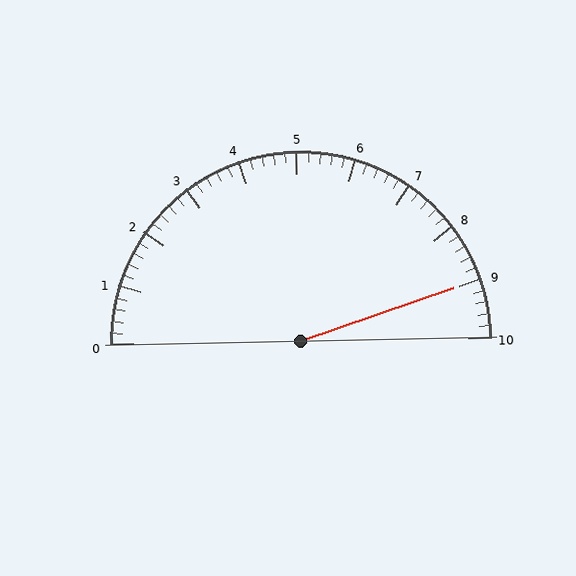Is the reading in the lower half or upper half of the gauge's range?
The reading is in the upper half of the range (0 to 10).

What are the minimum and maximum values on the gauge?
The gauge ranges from 0 to 10.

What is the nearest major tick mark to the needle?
The nearest major tick mark is 9.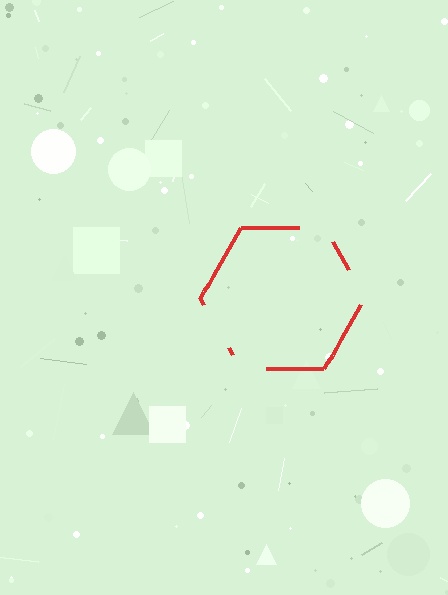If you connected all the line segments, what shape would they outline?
They would outline a hexagon.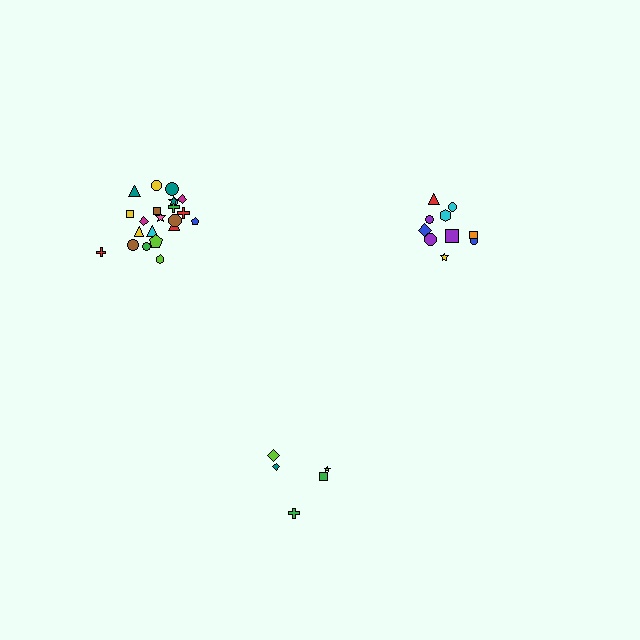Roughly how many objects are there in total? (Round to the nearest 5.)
Roughly 35 objects in total.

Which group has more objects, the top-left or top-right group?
The top-left group.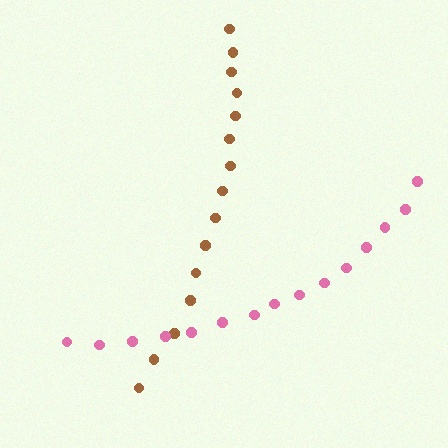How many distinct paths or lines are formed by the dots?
There are 2 distinct paths.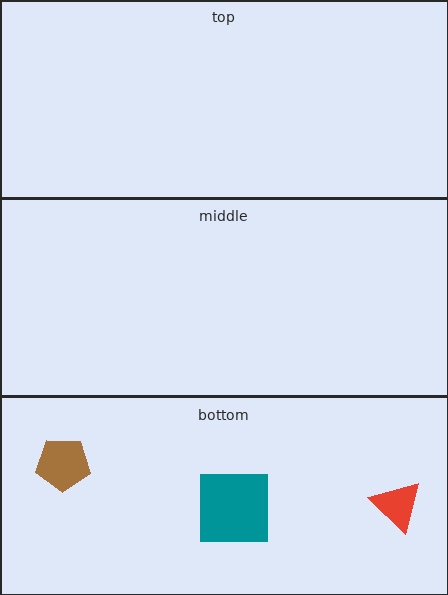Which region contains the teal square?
The bottom region.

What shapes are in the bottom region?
The red triangle, the brown pentagon, the teal square.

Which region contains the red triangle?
The bottom region.